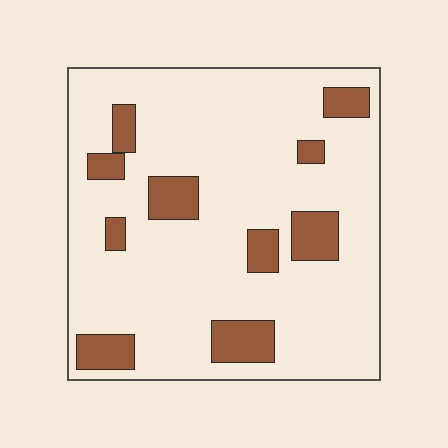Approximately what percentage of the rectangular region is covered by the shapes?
Approximately 15%.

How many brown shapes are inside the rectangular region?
10.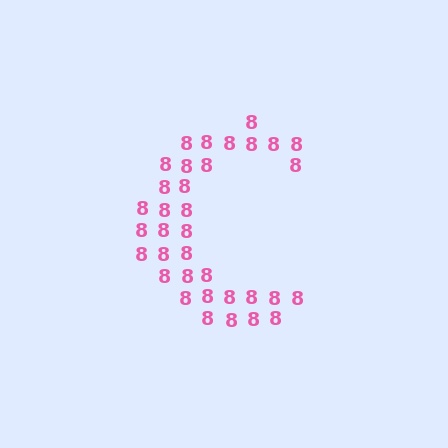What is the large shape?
The large shape is the letter C.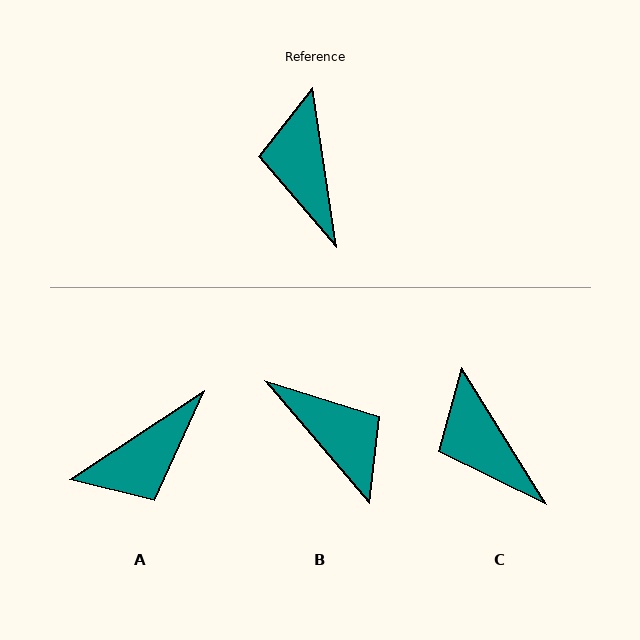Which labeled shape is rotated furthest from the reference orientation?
B, about 148 degrees away.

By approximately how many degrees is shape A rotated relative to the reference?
Approximately 115 degrees counter-clockwise.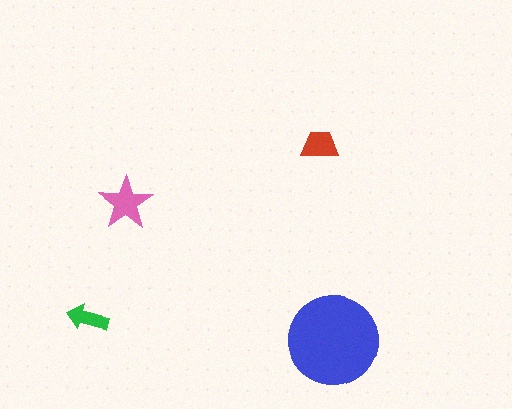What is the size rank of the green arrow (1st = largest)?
4th.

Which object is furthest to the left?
The green arrow is leftmost.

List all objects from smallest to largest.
The green arrow, the red trapezoid, the pink star, the blue circle.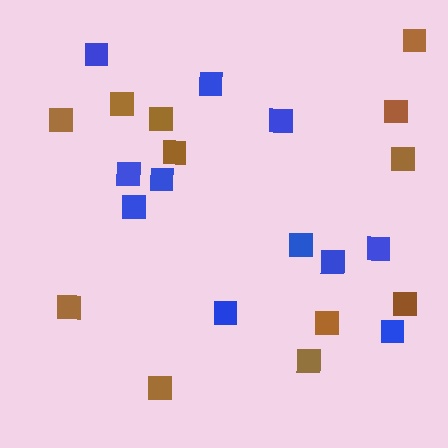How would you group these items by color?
There are 2 groups: one group of brown squares (12) and one group of blue squares (11).